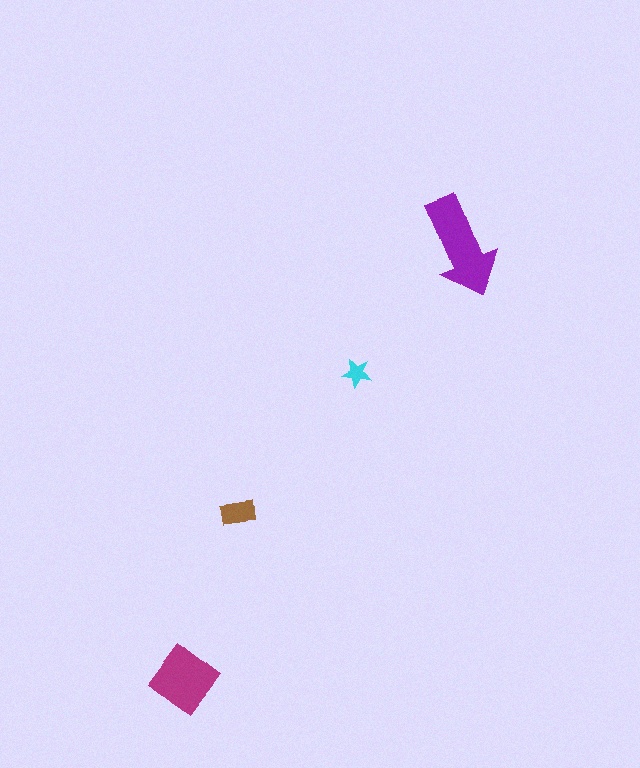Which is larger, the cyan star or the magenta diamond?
The magenta diamond.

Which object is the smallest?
The cyan star.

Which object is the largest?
The purple arrow.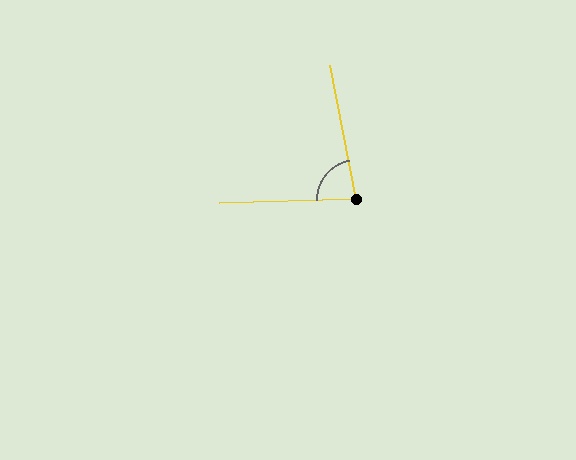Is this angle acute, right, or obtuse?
It is acute.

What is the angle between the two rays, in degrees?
Approximately 81 degrees.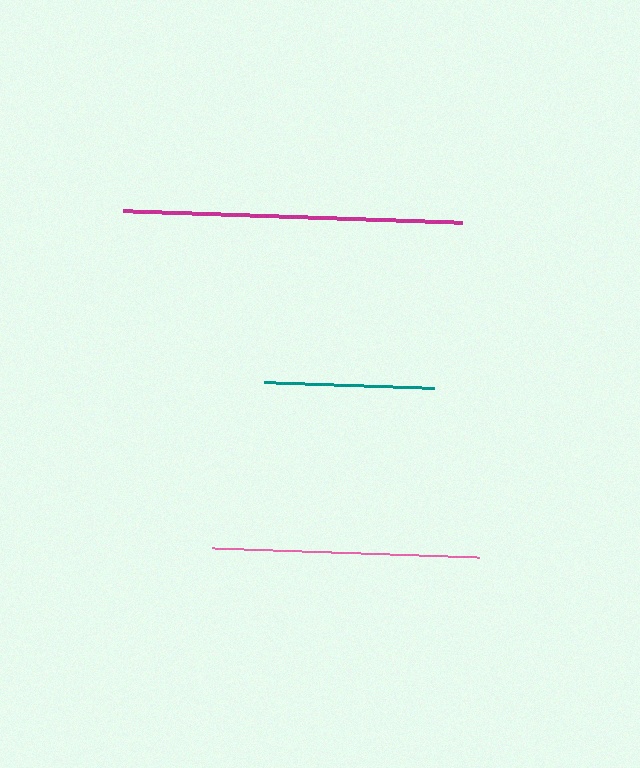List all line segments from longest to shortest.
From longest to shortest: magenta, pink, teal.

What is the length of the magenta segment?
The magenta segment is approximately 339 pixels long.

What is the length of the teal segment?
The teal segment is approximately 170 pixels long.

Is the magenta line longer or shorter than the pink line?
The magenta line is longer than the pink line.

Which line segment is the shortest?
The teal line is the shortest at approximately 170 pixels.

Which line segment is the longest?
The magenta line is the longest at approximately 339 pixels.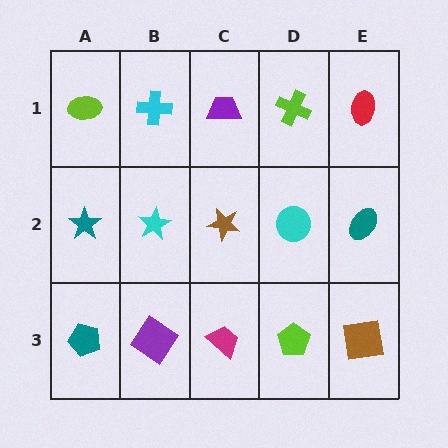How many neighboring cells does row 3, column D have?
3.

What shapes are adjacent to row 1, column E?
A teal ellipse (row 2, column E), a lime cross (row 1, column D).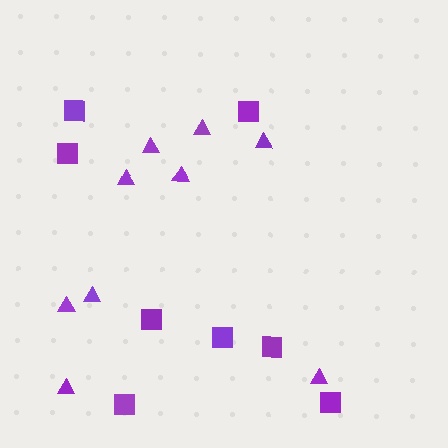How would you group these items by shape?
There are 2 groups: one group of squares (8) and one group of triangles (9).